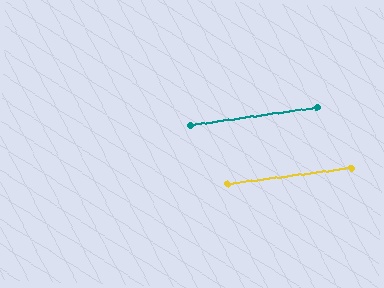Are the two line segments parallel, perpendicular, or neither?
Parallel — their directions differ by only 0.2°.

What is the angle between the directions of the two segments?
Approximately 0 degrees.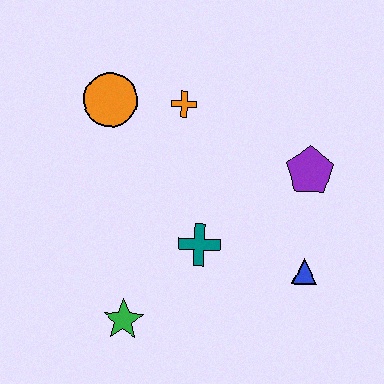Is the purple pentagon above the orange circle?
No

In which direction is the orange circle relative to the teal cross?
The orange circle is above the teal cross.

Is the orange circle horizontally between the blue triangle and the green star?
No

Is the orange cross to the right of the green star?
Yes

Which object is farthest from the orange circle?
The blue triangle is farthest from the orange circle.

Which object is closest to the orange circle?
The orange cross is closest to the orange circle.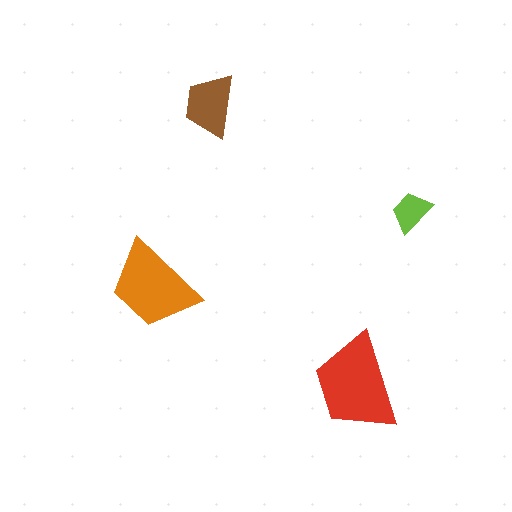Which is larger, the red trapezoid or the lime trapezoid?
The red one.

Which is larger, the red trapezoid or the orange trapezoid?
The red one.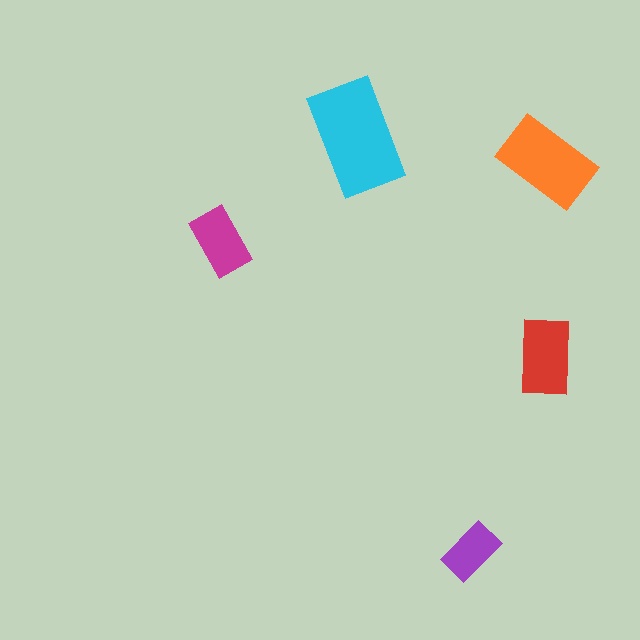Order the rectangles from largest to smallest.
the cyan one, the orange one, the red one, the magenta one, the purple one.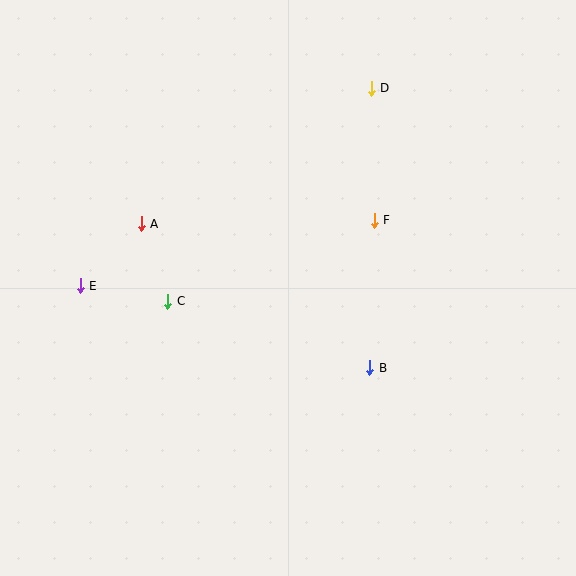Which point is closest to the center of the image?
Point F at (374, 220) is closest to the center.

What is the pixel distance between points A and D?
The distance between A and D is 267 pixels.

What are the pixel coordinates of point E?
Point E is at (80, 286).